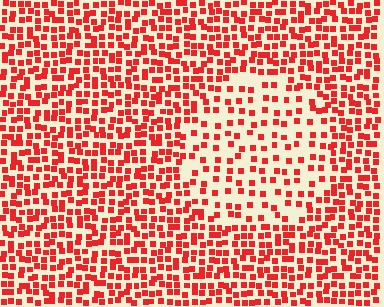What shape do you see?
I see a circle.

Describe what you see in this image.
The image contains small red elements arranged at two different densities. A circle-shaped region is visible where the elements are less densely packed than the surrounding area.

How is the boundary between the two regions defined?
The boundary is defined by a change in element density (approximately 2.0x ratio). All elements are the same color, size, and shape.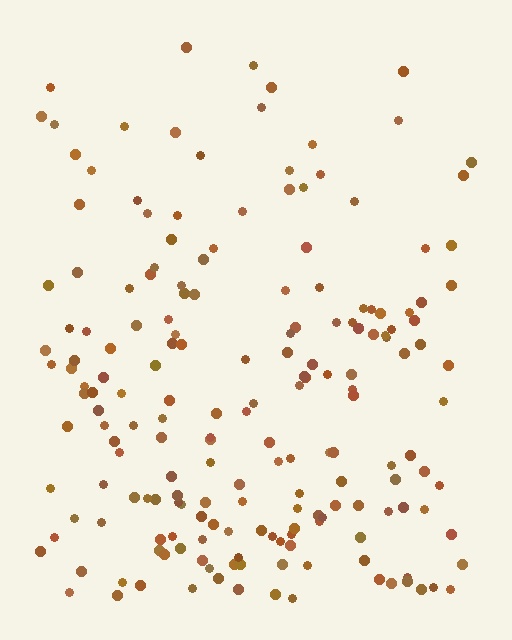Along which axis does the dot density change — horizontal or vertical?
Vertical.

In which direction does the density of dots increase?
From top to bottom, with the bottom side densest.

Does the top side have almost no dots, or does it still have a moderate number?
Still a moderate number, just noticeably fewer than the bottom.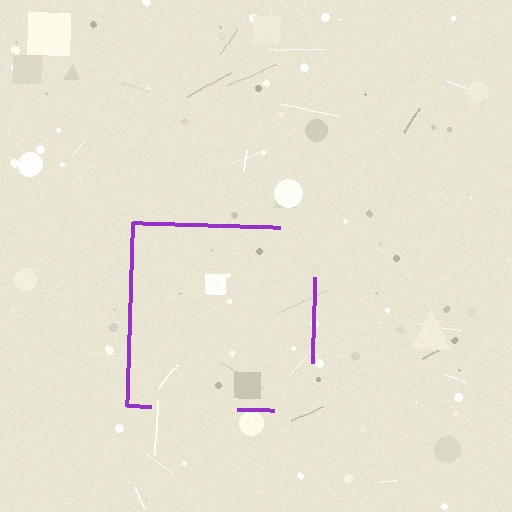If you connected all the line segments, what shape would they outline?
They would outline a square.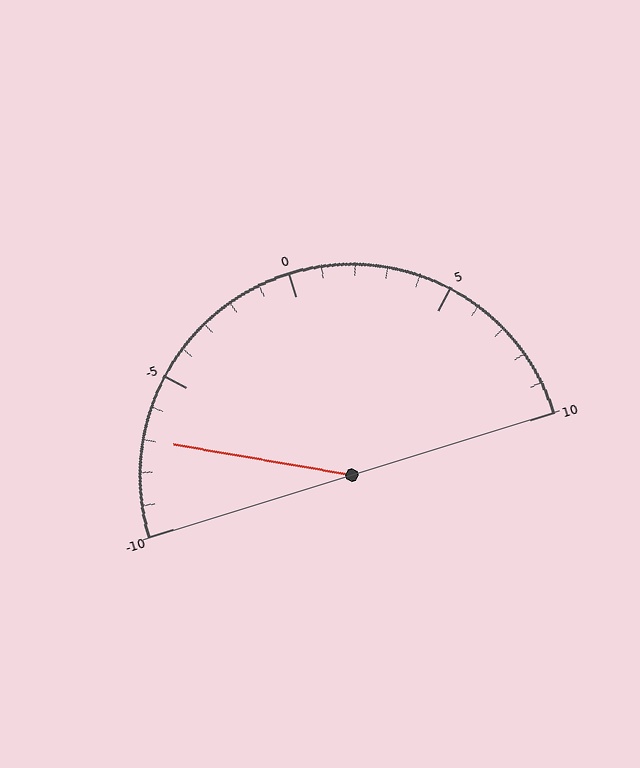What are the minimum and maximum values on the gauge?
The gauge ranges from -10 to 10.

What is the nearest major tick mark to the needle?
The nearest major tick mark is -5.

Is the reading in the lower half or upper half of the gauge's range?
The reading is in the lower half of the range (-10 to 10).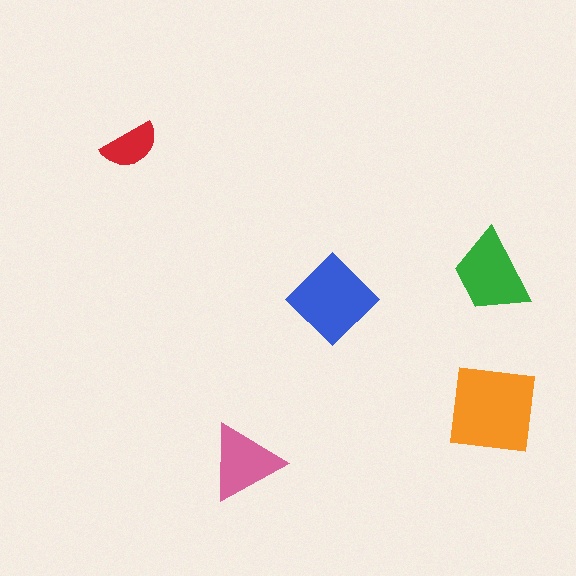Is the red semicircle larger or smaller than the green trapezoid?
Smaller.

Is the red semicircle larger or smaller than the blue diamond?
Smaller.